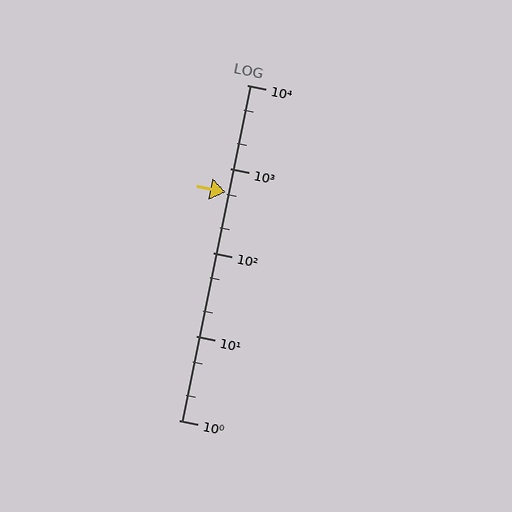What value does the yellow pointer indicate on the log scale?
The pointer indicates approximately 530.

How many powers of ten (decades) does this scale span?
The scale spans 4 decades, from 1 to 10000.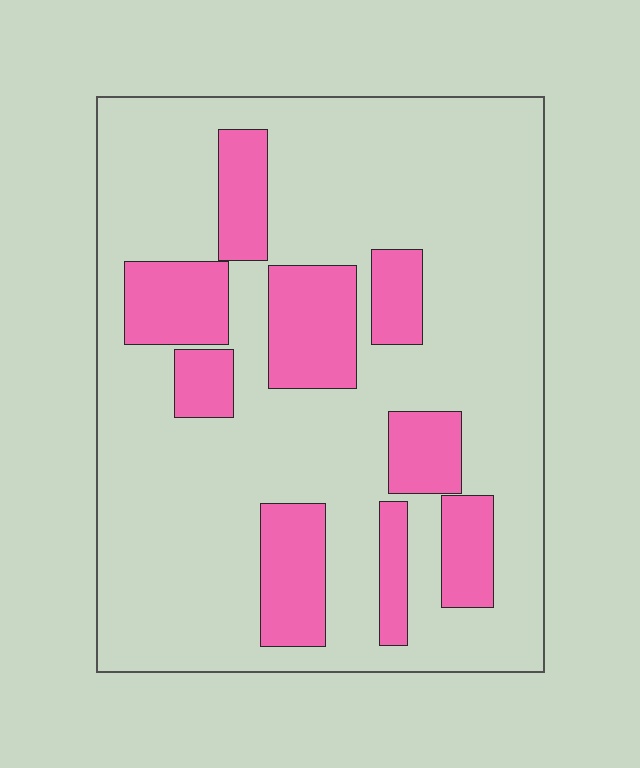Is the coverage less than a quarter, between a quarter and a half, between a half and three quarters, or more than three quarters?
Less than a quarter.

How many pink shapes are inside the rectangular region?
9.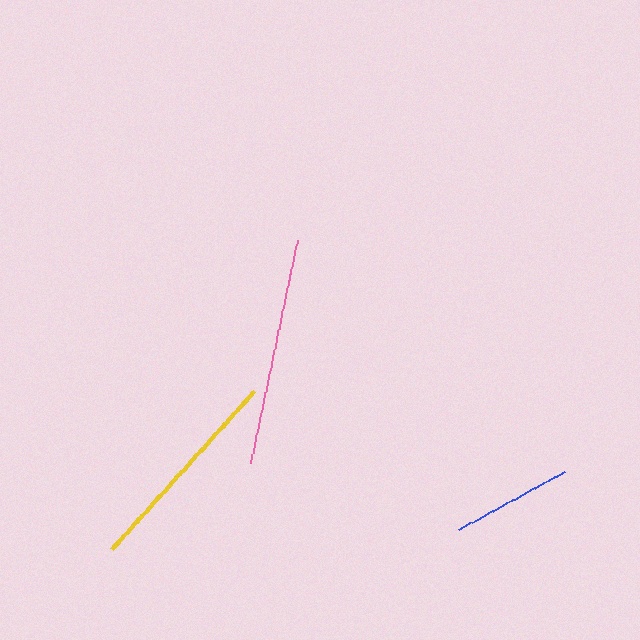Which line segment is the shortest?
The blue line is the shortest at approximately 120 pixels.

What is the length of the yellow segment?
The yellow segment is approximately 213 pixels long.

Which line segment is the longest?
The pink line is the longest at approximately 228 pixels.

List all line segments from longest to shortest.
From longest to shortest: pink, yellow, blue.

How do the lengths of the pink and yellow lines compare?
The pink and yellow lines are approximately the same length.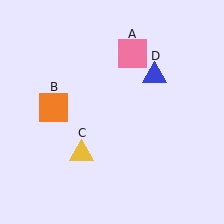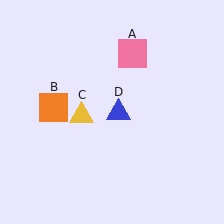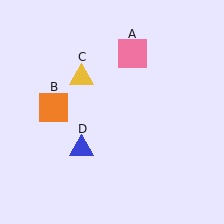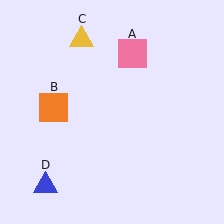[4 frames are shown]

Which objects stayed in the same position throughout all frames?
Pink square (object A) and orange square (object B) remained stationary.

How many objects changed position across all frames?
2 objects changed position: yellow triangle (object C), blue triangle (object D).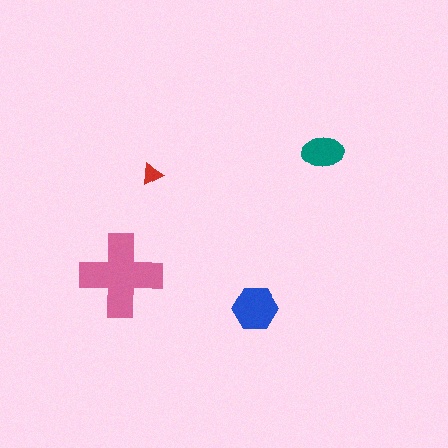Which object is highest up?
The teal ellipse is topmost.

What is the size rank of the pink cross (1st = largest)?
1st.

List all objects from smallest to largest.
The red triangle, the teal ellipse, the blue hexagon, the pink cross.